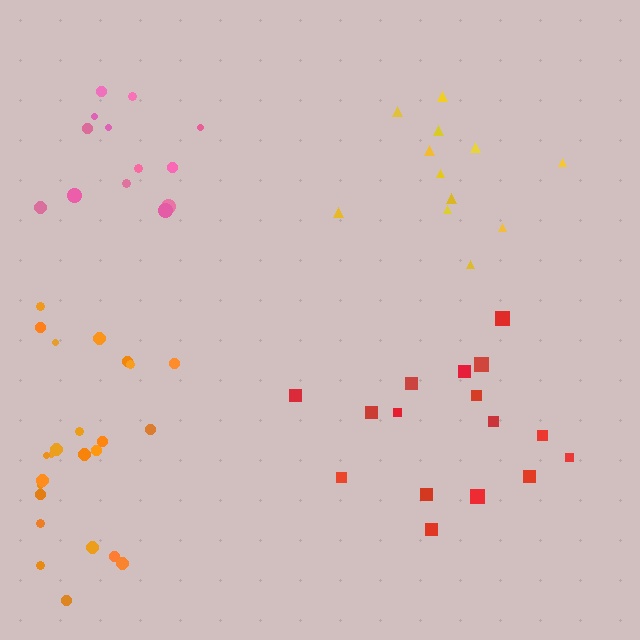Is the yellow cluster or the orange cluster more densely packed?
Orange.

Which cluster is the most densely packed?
Orange.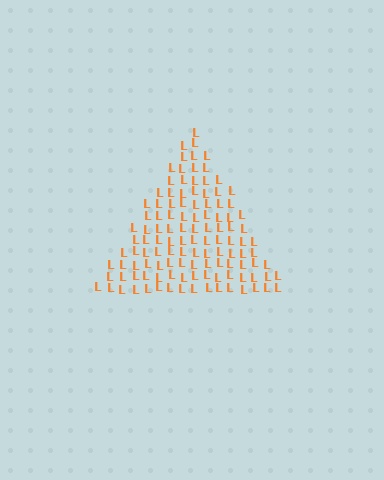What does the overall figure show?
The overall figure shows a triangle.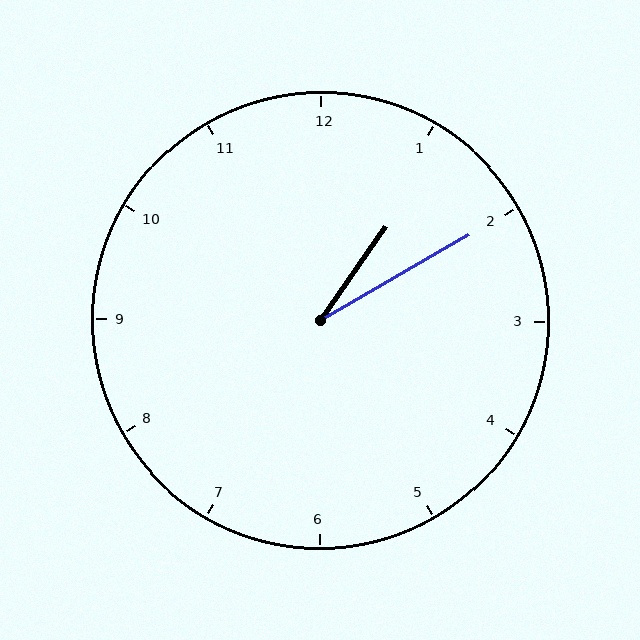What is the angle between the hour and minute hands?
Approximately 25 degrees.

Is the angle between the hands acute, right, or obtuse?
It is acute.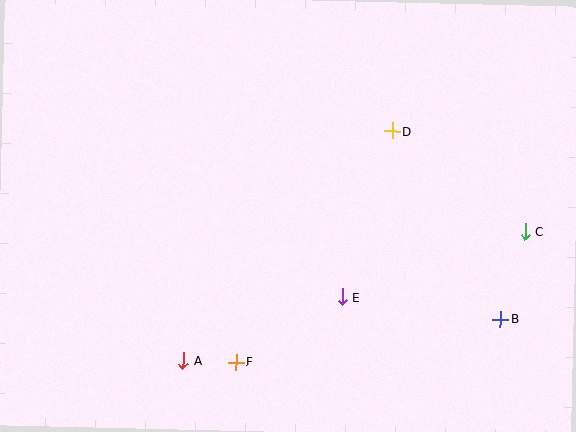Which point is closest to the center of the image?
Point E at (342, 297) is closest to the center.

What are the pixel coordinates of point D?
Point D is at (392, 131).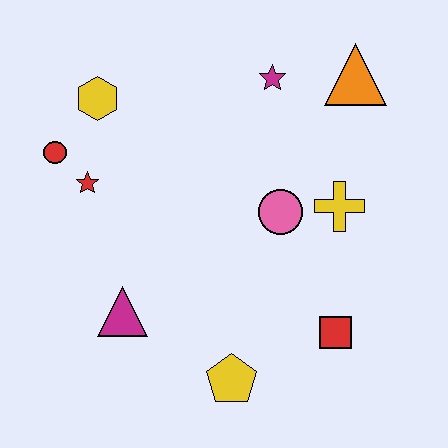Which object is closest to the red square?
The yellow pentagon is closest to the red square.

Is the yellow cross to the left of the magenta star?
No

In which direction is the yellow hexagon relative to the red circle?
The yellow hexagon is above the red circle.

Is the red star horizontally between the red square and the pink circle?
No